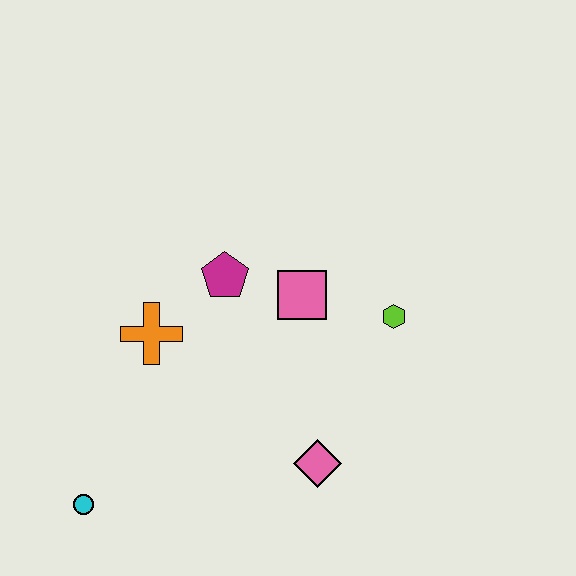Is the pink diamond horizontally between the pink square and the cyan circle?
No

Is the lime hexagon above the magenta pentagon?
No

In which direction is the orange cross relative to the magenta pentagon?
The orange cross is to the left of the magenta pentagon.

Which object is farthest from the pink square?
The cyan circle is farthest from the pink square.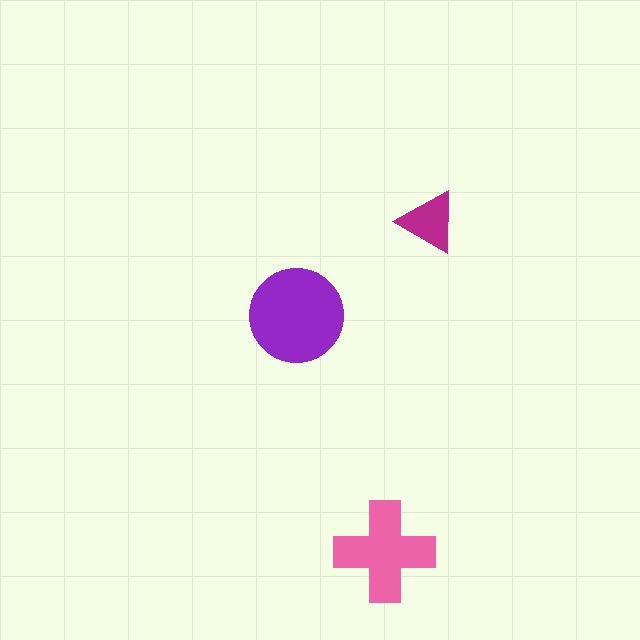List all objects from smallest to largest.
The magenta triangle, the pink cross, the purple circle.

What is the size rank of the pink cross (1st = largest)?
2nd.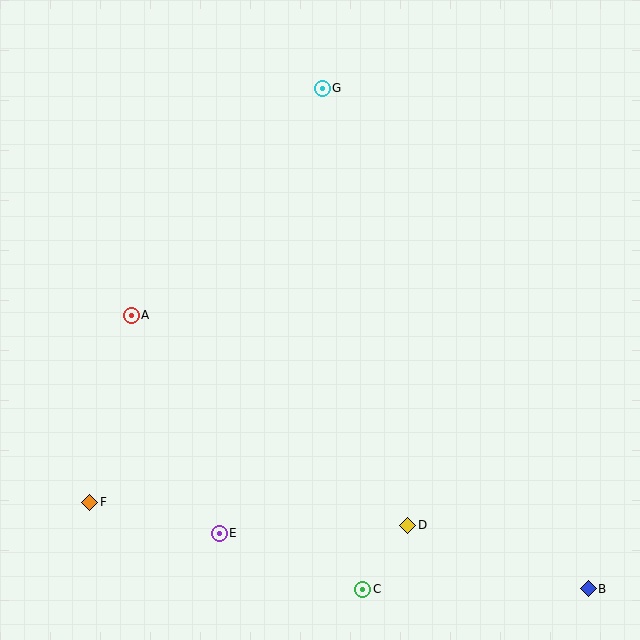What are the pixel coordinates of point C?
Point C is at (363, 589).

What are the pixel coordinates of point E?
Point E is at (219, 533).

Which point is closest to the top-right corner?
Point G is closest to the top-right corner.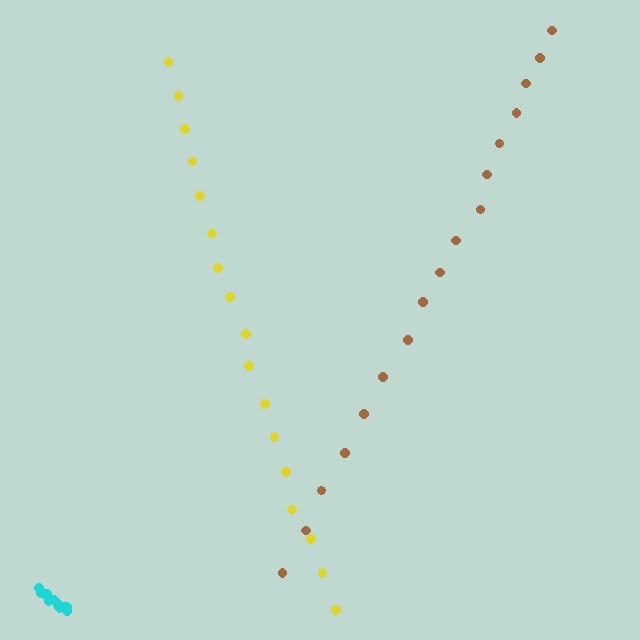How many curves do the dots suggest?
There are 3 distinct paths.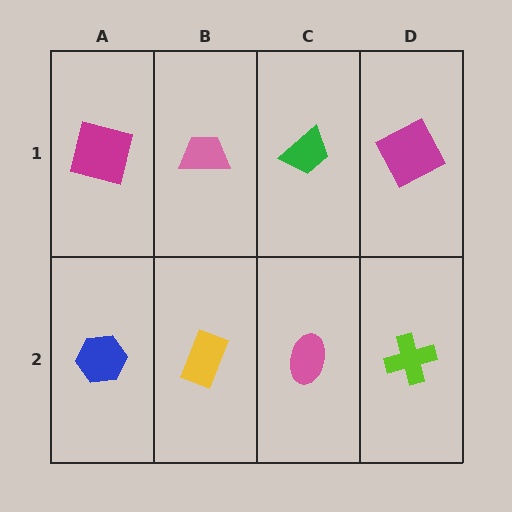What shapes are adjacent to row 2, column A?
A magenta square (row 1, column A), a yellow rectangle (row 2, column B).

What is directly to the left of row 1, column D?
A green trapezoid.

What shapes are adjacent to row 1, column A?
A blue hexagon (row 2, column A), a pink trapezoid (row 1, column B).